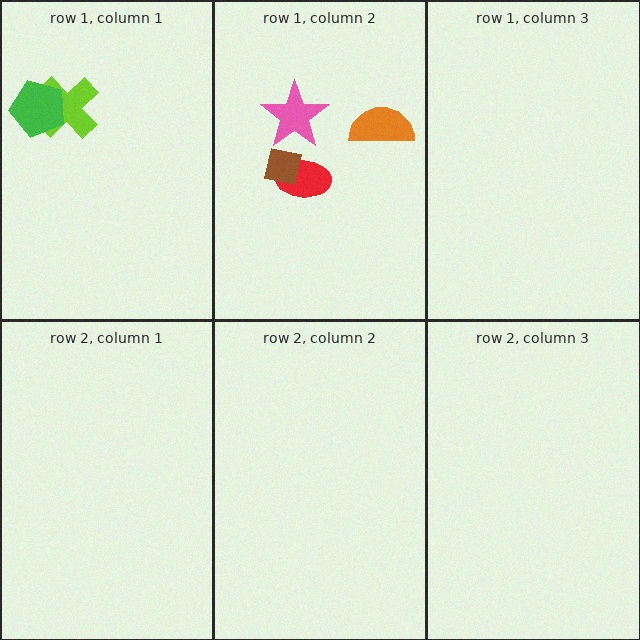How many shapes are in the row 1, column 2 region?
4.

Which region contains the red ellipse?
The row 1, column 2 region.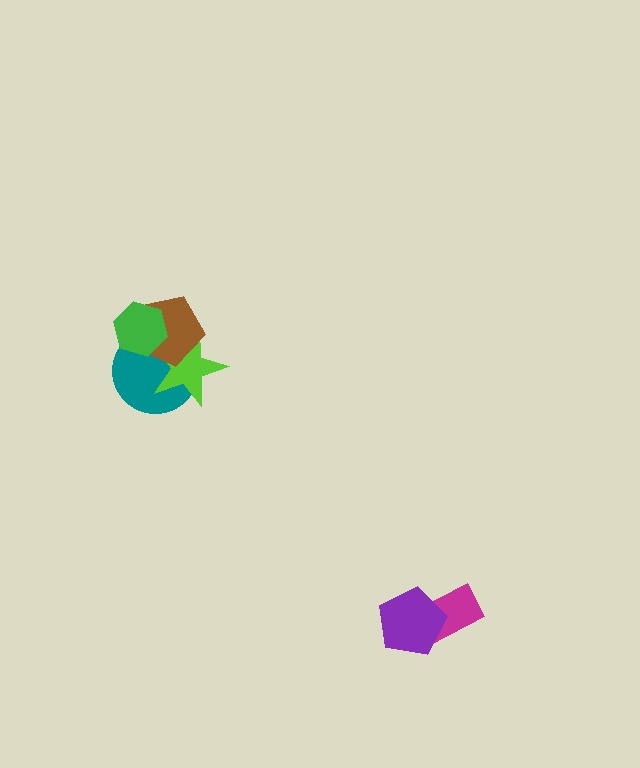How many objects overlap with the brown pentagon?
3 objects overlap with the brown pentagon.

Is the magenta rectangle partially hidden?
Yes, it is partially covered by another shape.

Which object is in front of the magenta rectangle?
The purple pentagon is in front of the magenta rectangle.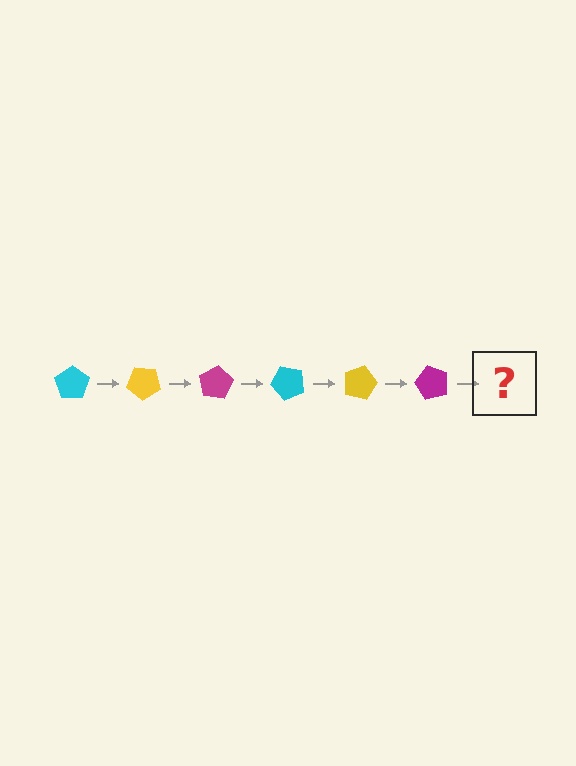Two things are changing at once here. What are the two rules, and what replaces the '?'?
The two rules are that it rotates 40 degrees each step and the color cycles through cyan, yellow, and magenta. The '?' should be a cyan pentagon, rotated 240 degrees from the start.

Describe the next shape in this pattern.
It should be a cyan pentagon, rotated 240 degrees from the start.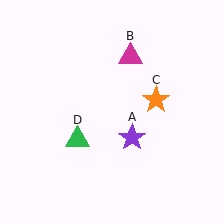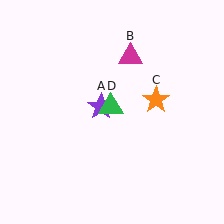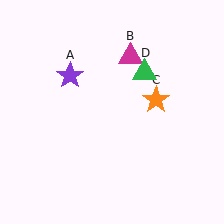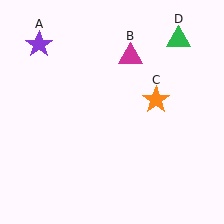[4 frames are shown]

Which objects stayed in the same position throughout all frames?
Magenta triangle (object B) and orange star (object C) remained stationary.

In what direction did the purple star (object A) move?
The purple star (object A) moved up and to the left.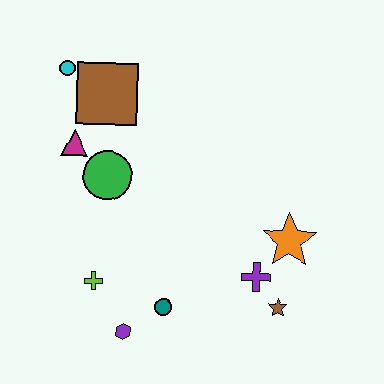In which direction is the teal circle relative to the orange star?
The teal circle is to the left of the orange star.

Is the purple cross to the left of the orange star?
Yes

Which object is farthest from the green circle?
The brown star is farthest from the green circle.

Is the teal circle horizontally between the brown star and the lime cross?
Yes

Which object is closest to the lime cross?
The purple hexagon is closest to the lime cross.